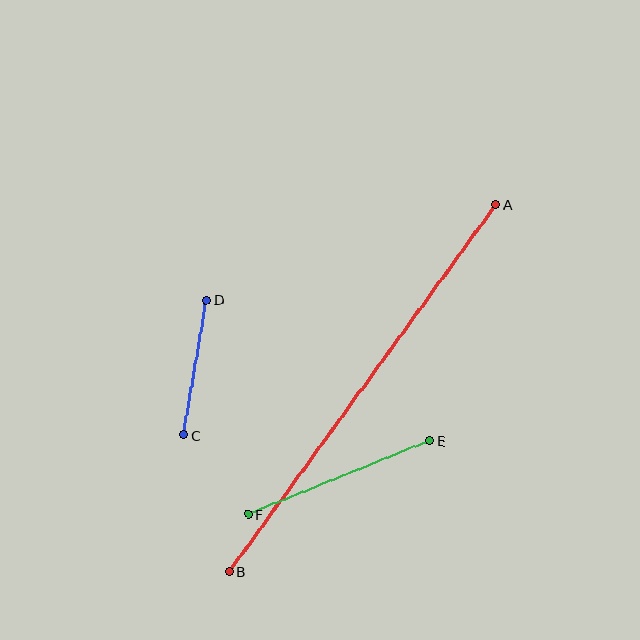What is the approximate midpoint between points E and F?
The midpoint is at approximately (339, 478) pixels.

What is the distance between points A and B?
The distance is approximately 454 pixels.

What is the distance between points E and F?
The distance is approximately 195 pixels.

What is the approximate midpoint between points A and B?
The midpoint is at approximately (363, 388) pixels.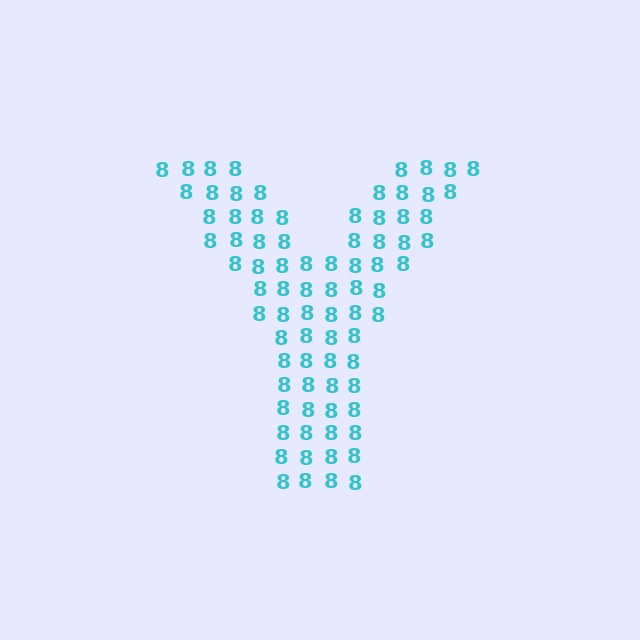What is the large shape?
The large shape is the letter Y.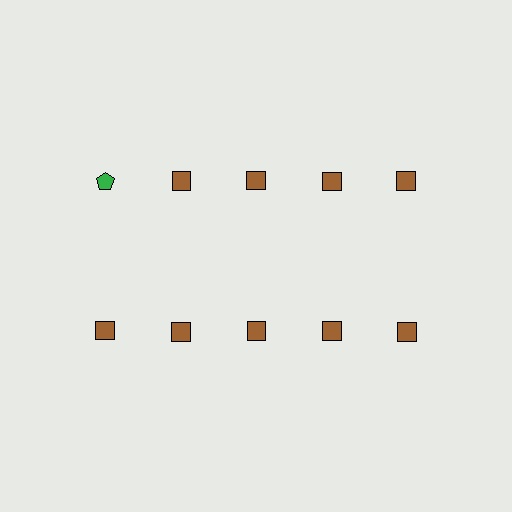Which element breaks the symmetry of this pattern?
The green pentagon in the top row, leftmost column breaks the symmetry. All other shapes are brown squares.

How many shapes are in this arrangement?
There are 10 shapes arranged in a grid pattern.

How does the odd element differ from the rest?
It differs in both color (green instead of brown) and shape (pentagon instead of square).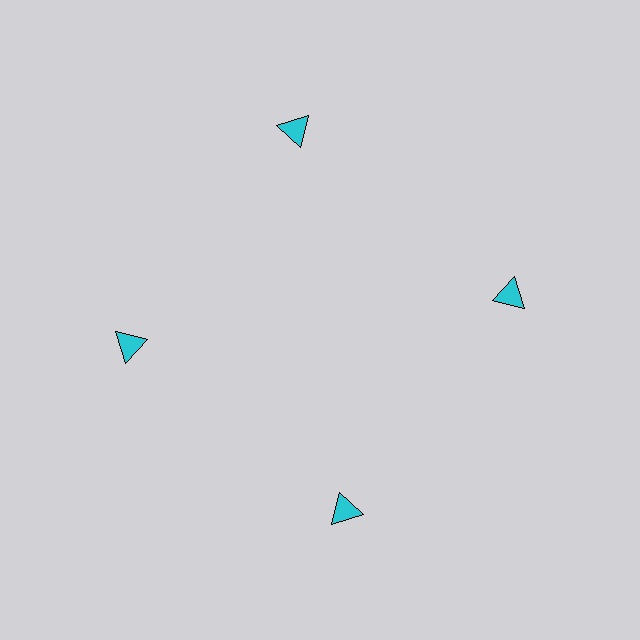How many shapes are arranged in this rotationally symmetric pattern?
There are 4 shapes, arranged in 4 groups of 1.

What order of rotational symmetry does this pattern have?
This pattern has 4-fold rotational symmetry.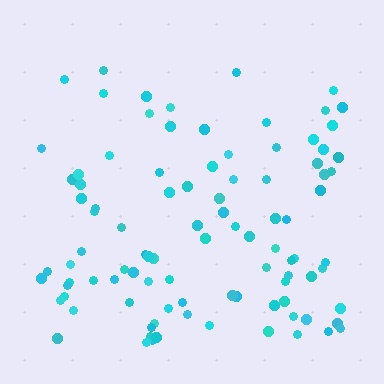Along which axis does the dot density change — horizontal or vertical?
Vertical.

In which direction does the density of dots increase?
From top to bottom, with the bottom side densest.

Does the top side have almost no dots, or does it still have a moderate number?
Still a moderate number, just noticeably fewer than the bottom.